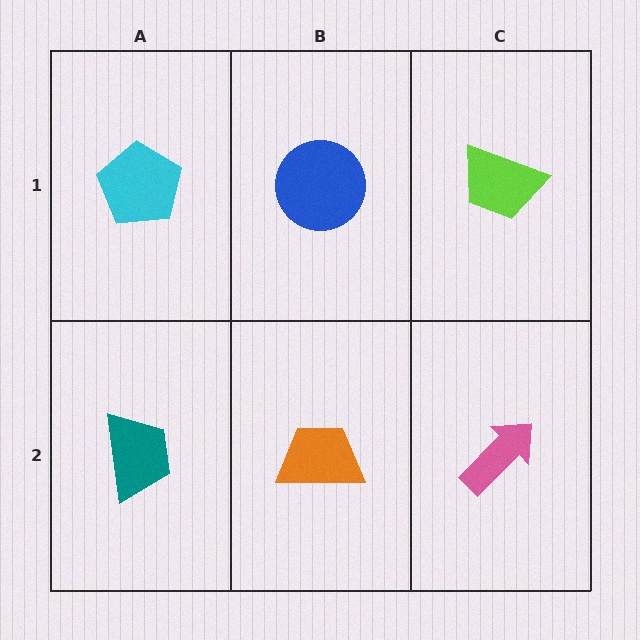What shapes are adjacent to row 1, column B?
An orange trapezoid (row 2, column B), a cyan pentagon (row 1, column A), a lime trapezoid (row 1, column C).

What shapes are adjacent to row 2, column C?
A lime trapezoid (row 1, column C), an orange trapezoid (row 2, column B).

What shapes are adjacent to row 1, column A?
A teal trapezoid (row 2, column A), a blue circle (row 1, column B).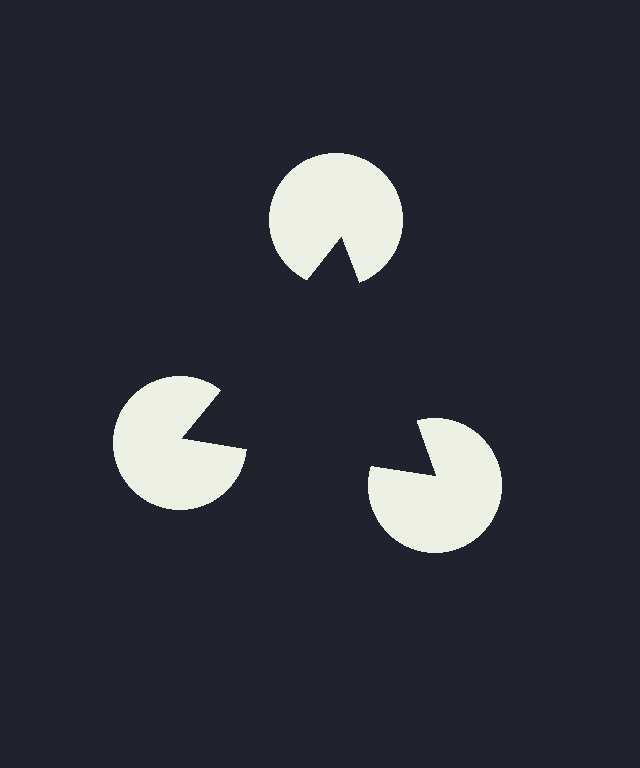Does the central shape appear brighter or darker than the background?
It typically appears slightly darker than the background, even though no actual brightness change is drawn.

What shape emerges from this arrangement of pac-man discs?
An illusory triangle — its edges are inferred from the aligned wedge cuts in the pac-man discs, not physically drawn.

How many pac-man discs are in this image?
There are 3 — one at each vertex of the illusory triangle.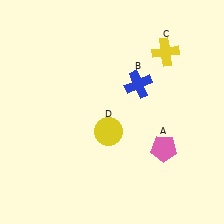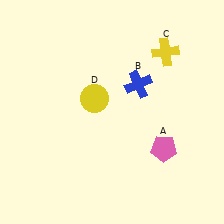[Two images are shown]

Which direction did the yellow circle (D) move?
The yellow circle (D) moved up.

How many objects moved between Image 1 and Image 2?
1 object moved between the two images.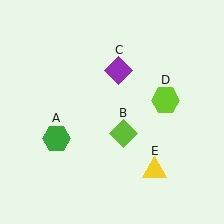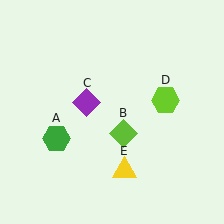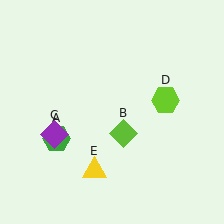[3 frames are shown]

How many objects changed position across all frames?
2 objects changed position: purple diamond (object C), yellow triangle (object E).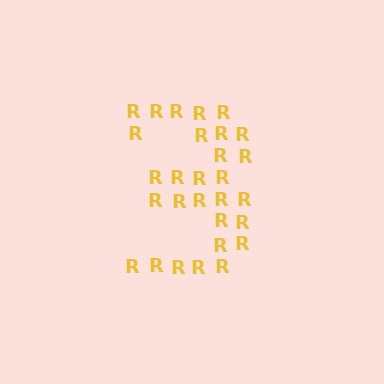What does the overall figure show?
The overall figure shows the digit 3.